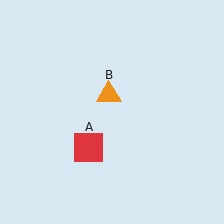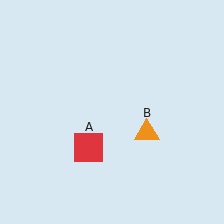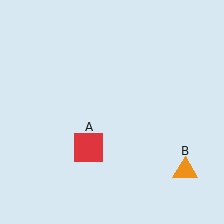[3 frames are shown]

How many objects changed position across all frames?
1 object changed position: orange triangle (object B).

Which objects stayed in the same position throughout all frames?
Red square (object A) remained stationary.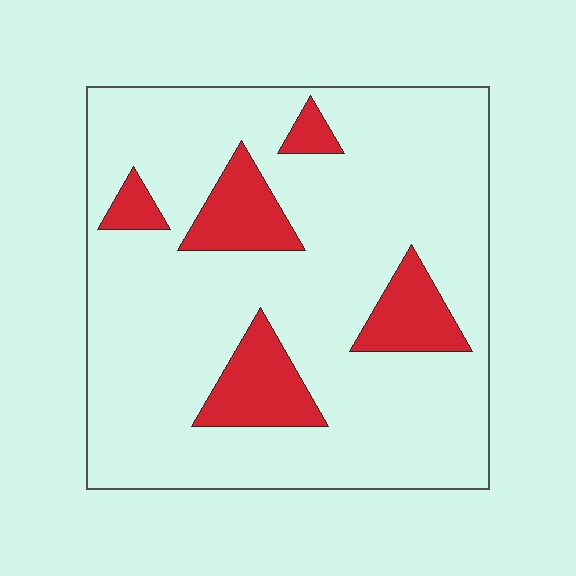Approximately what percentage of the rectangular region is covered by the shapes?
Approximately 15%.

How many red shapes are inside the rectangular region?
5.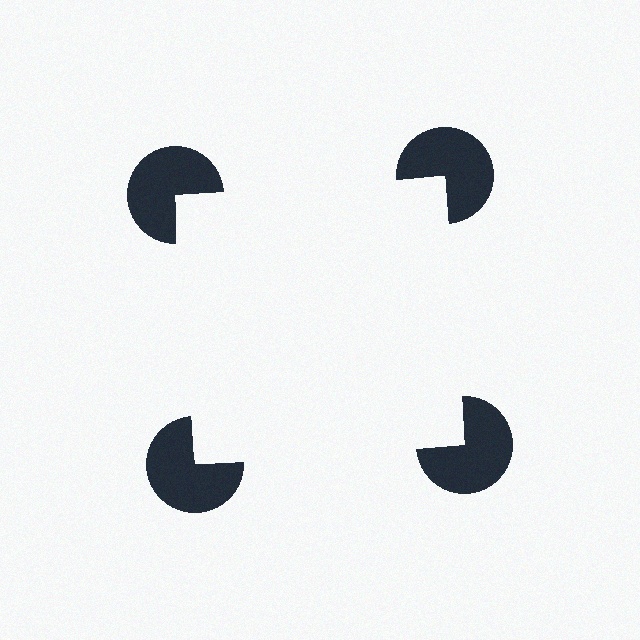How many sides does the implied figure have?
4 sides.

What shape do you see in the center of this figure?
An illusory square — its edges are inferred from the aligned wedge cuts in the pac-man discs, not physically drawn.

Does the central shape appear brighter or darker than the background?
It typically appears slightly brighter than the background, even though no actual brightness change is drawn.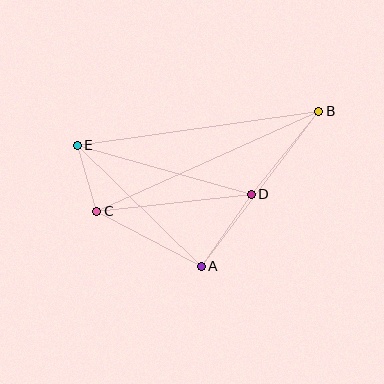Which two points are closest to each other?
Points C and E are closest to each other.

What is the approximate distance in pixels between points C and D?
The distance between C and D is approximately 156 pixels.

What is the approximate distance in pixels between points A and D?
The distance between A and D is approximately 88 pixels.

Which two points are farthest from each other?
Points B and E are farthest from each other.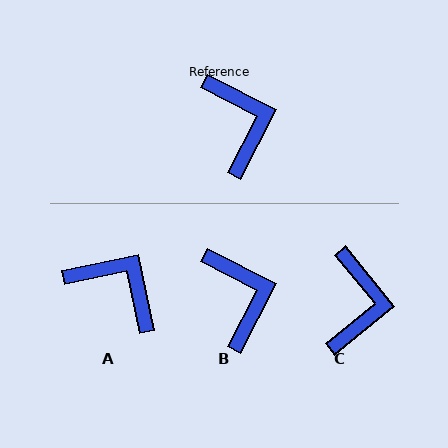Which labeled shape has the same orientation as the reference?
B.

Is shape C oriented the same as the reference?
No, it is off by about 24 degrees.